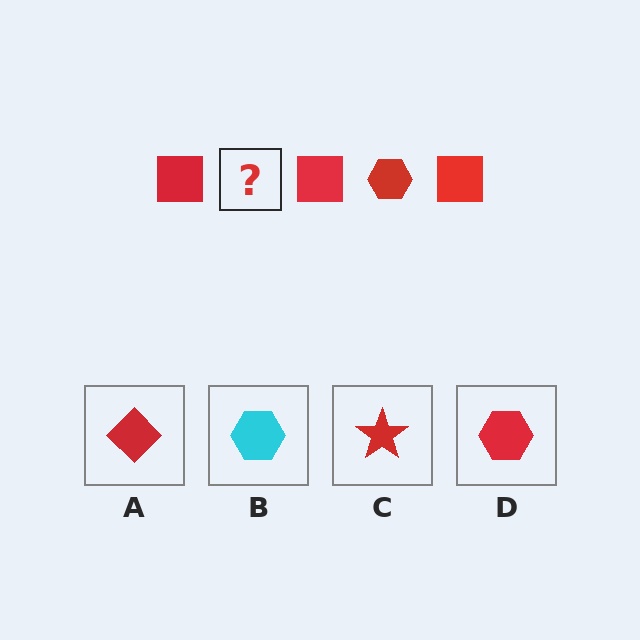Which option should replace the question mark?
Option D.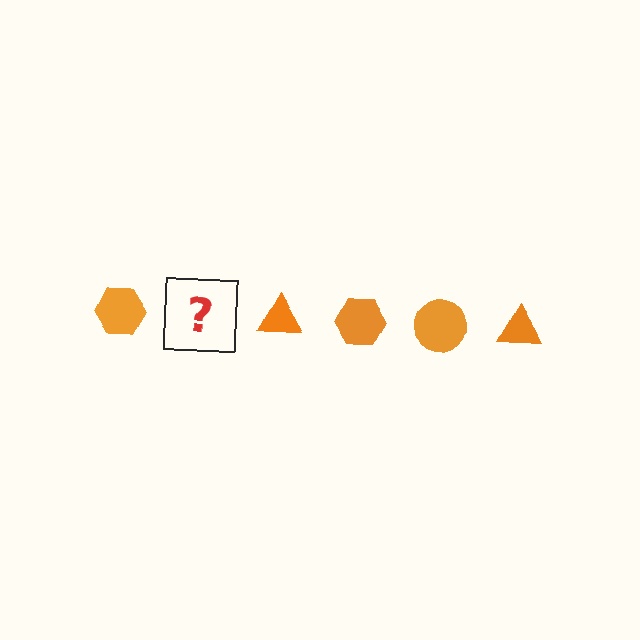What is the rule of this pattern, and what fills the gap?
The rule is that the pattern cycles through hexagon, circle, triangle shapes in orange. The gap should be filled with an orange circle.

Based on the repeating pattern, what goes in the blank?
The blank should be an orange circle.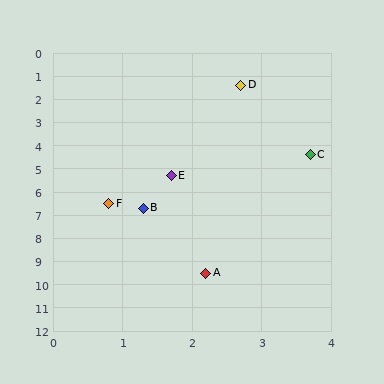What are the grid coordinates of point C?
Point C is at approximately (3.7, 4.4).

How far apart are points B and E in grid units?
Points B and E are about 1.5 grid units apart.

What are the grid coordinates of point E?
Point E is at approximately (1.7, 5.3).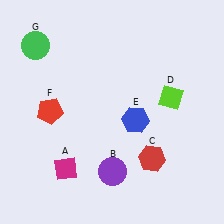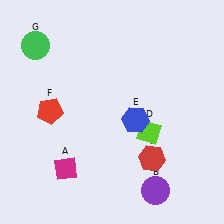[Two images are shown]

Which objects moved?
The objects that moved are: the purple circle (B), the lime diamond (D).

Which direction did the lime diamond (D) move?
The lime diamond (D) moved down.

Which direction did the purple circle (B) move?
The purple circle (B) moved right.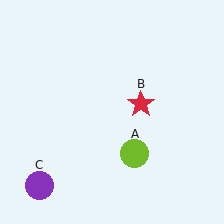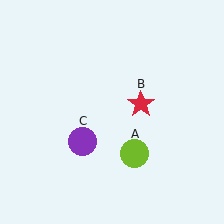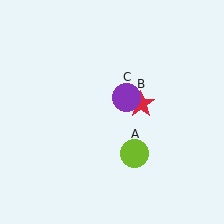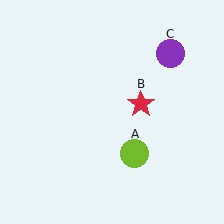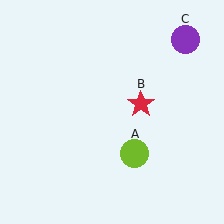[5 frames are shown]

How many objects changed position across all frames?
1 object changed position: purple circle (object C).